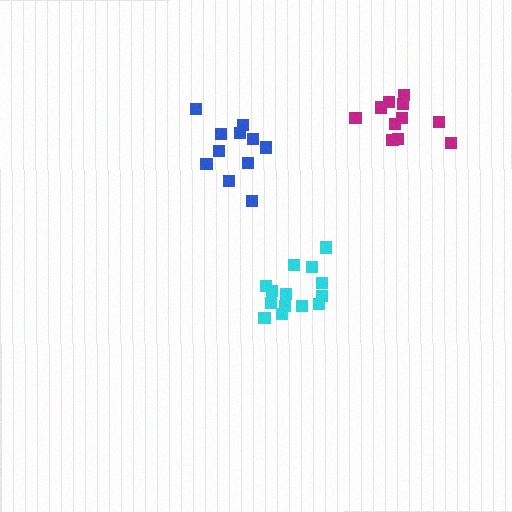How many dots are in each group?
Group 1: 11 dots, Group 2: 14 dots, Group 3: 11 dots (36 total).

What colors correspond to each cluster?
The clusters are colored: magenta, cyan, blue.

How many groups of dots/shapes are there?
There are 3 groups.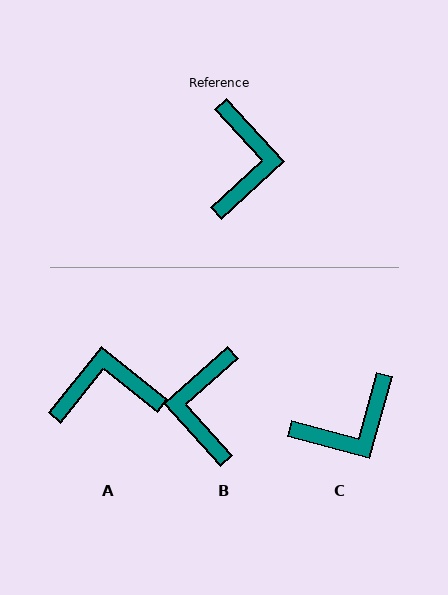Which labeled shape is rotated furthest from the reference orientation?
B, about 179 degrees away.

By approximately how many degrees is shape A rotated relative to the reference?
Approximately 98 degrees counter-clockwise.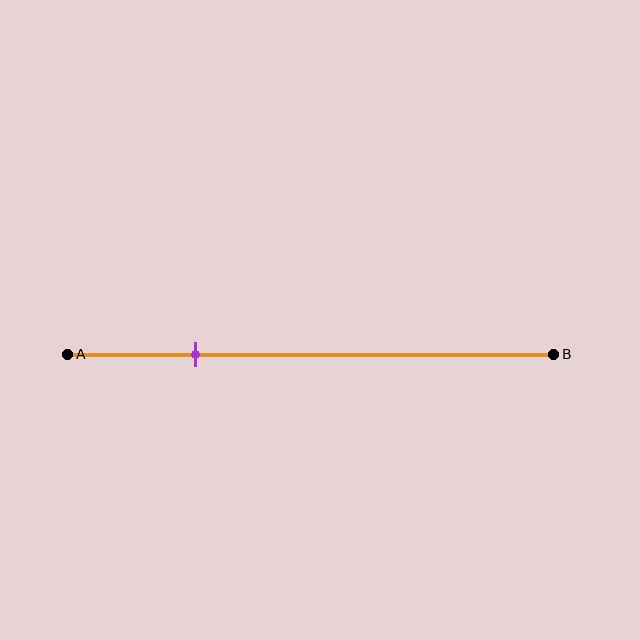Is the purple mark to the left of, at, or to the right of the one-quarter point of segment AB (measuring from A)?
The purple mark is approximately at the one-quarter point of segment AB.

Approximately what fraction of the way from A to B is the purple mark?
The purple mark is approximately 25% of the way from A to B.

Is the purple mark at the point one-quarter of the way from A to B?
Yes, the mark is approximately at the one-quarter point.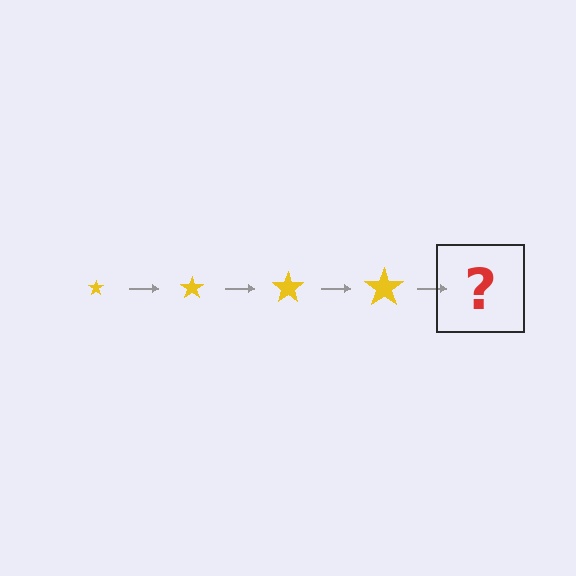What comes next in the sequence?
The next element should be a yellow star, larger than the previous one.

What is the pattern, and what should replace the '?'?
The pattern is that the star gets progressively larger each step. The '?' should be a yellow star, larger than the previous one.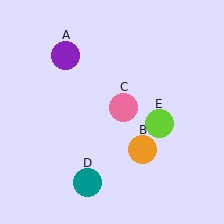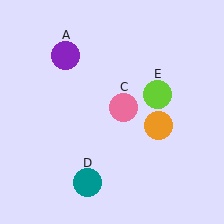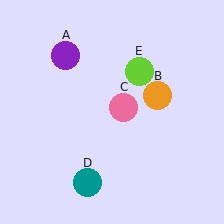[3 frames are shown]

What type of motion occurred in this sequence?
The orange circle (object B), lime circle (object E) rotated counterclockwise around the center of the scene.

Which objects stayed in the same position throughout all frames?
Purple circle (object A) and pink circle (object C) and teal circle (object D) remained stationary.